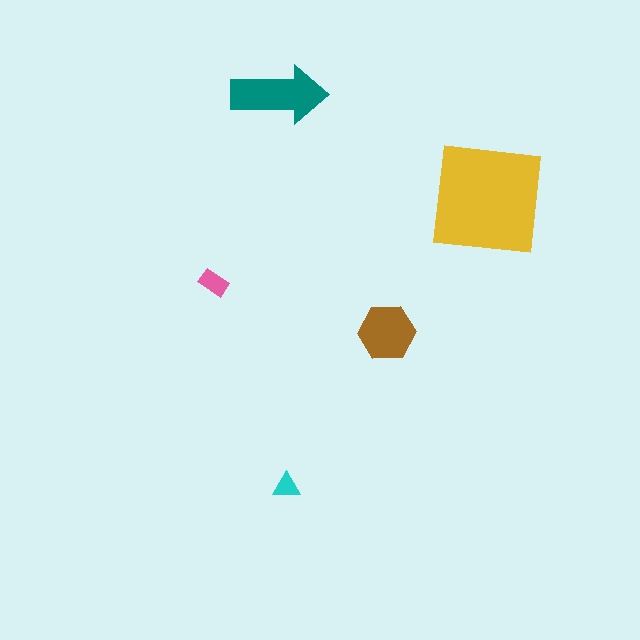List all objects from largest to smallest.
The yellow square, the teal arrow, the brown hexagon, the pink rectangle, the cyan triangle.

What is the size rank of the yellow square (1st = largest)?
1st.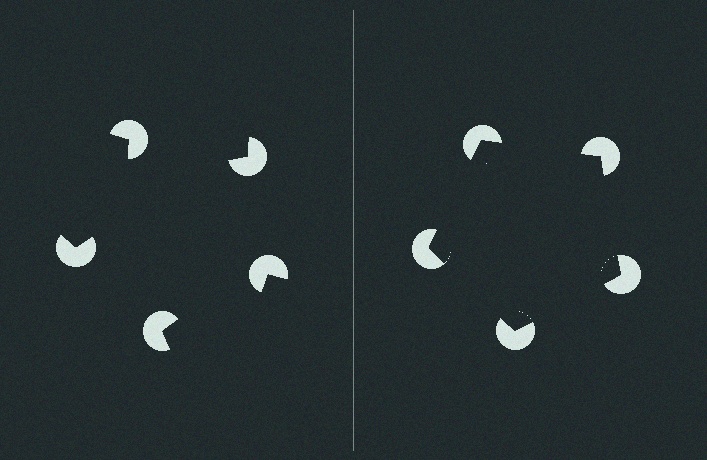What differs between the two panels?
The pac-man discs are positioned identically on both sides; only the wedge orientations differ. On the right they align to a pentagon; on the left they are misaligned.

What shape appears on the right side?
An illusory pentagon.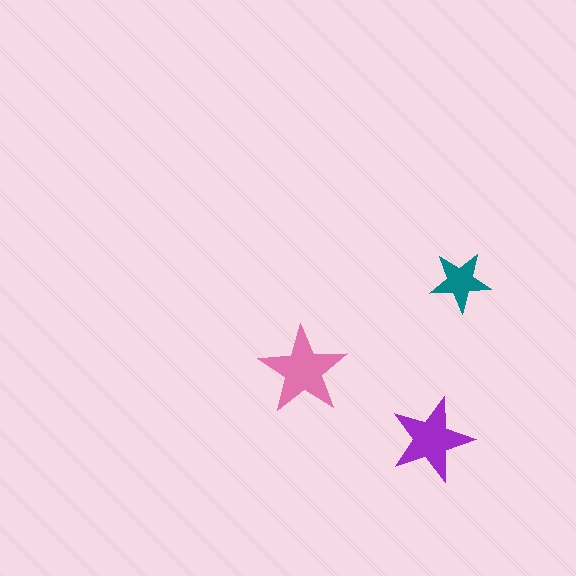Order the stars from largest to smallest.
the pink one, the purple one, the teal one.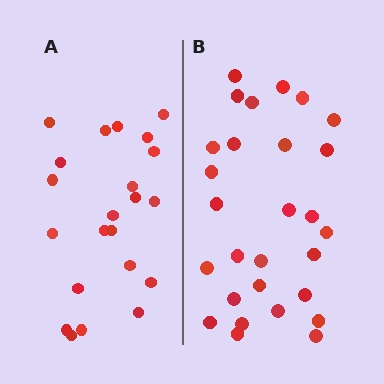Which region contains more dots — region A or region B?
Region B (the right region) has more dots.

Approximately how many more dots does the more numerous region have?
Region B has about 6 more dots than region A.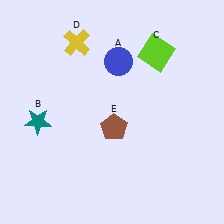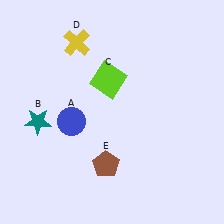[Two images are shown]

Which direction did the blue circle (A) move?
The blue circle (A) moved down.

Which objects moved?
The objects that moved are: the blue circle (A), the lime square (C), the brown pentagon (E).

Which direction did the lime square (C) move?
The lime square (C) moved left.